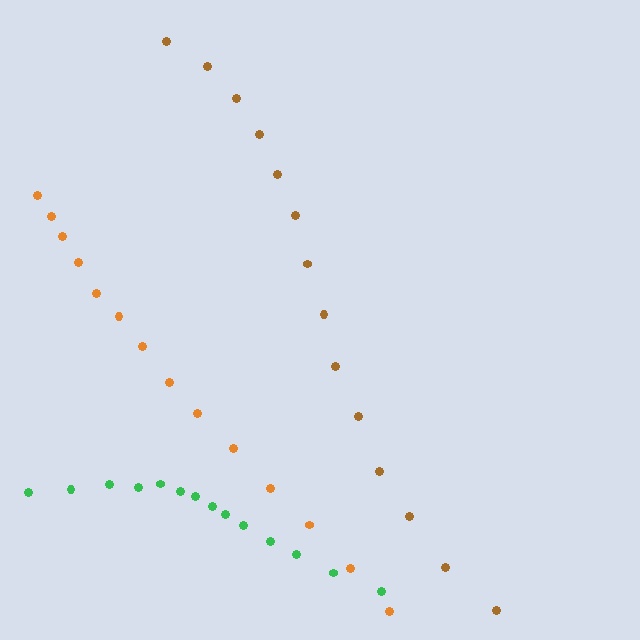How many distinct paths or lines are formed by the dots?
There are 3 distinct paths.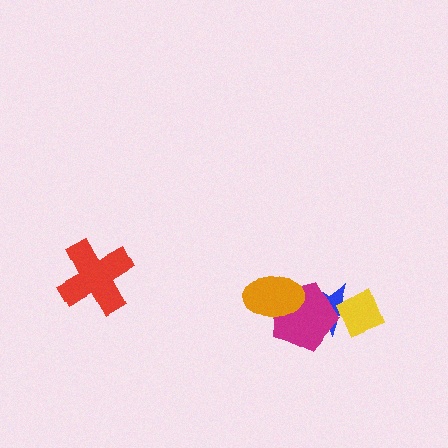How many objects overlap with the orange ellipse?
1 object overlaps with the orange ellipse.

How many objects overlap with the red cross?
0 objects overlap with the red cross.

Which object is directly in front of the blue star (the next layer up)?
The yellow diamond is directly in front of the blue star.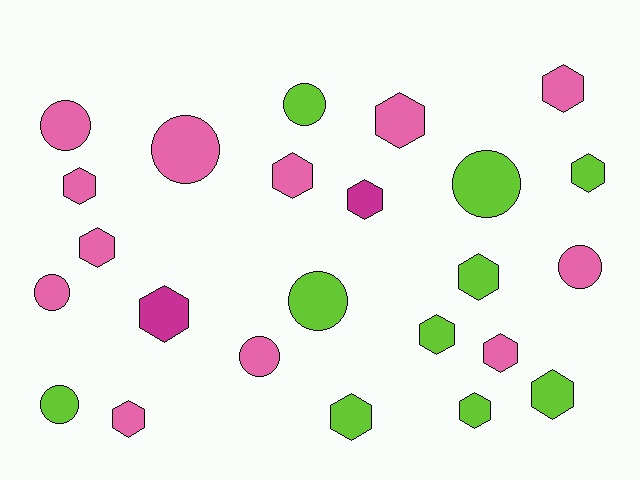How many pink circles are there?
There are 5 pink circles.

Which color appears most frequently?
Pink, with 12 objects.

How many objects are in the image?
There are 24 objects.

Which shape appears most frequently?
Hexagon, with 15 objects.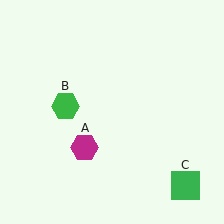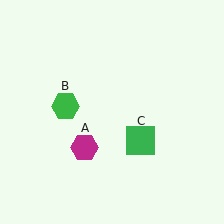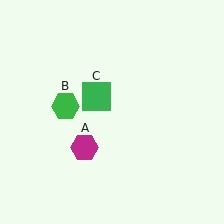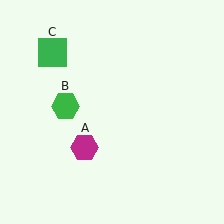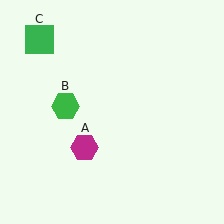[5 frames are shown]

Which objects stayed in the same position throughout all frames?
Magenta hexagon (object A) and green hexagon (object B) remained stationary.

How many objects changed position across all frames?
1 object changed position: green square (object C).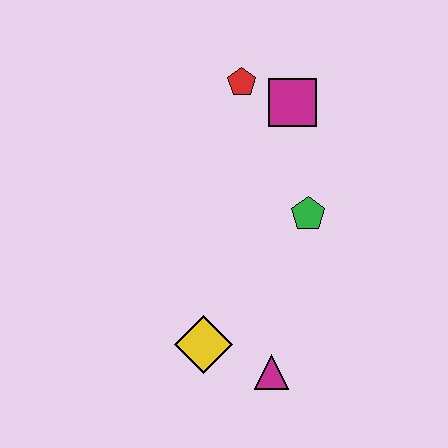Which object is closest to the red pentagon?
The magenta square is closest to the red pentagon.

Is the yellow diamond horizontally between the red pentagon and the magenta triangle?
No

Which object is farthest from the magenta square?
The magenta triangle is farthest from the magenta square.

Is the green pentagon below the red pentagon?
Yes